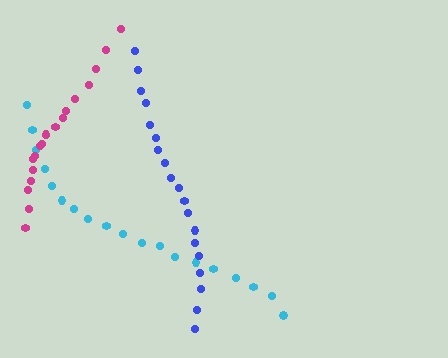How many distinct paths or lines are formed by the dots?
There are 3 distinct paths.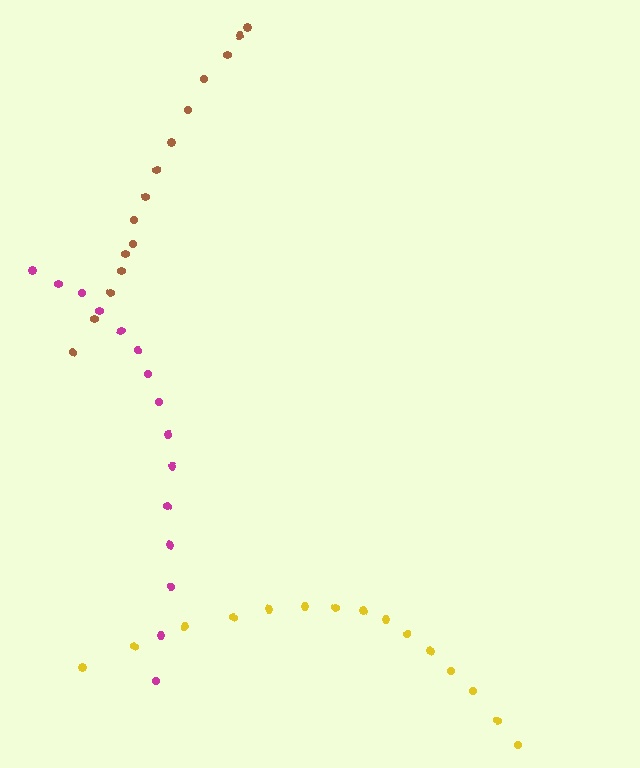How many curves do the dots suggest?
There are 3 distinct paths.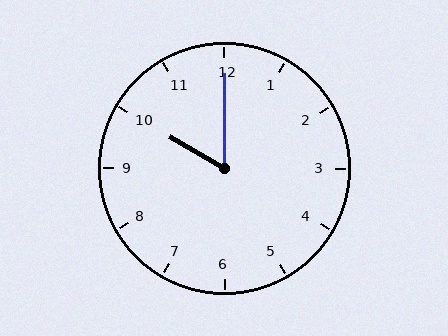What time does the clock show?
10:00.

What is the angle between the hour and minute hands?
Approximately 60 degrees.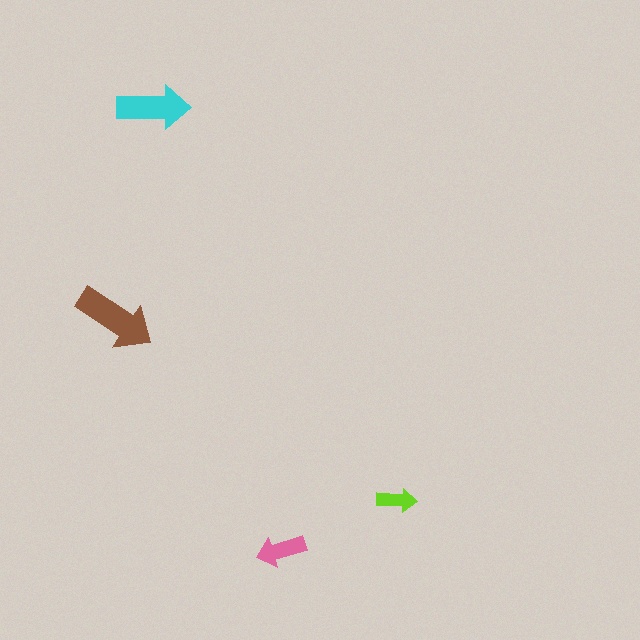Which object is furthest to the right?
The lime arrow is rightmost.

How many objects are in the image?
There are 4 objects in the image.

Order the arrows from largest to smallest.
the brown one, the cyan one, the pink one, the lime one.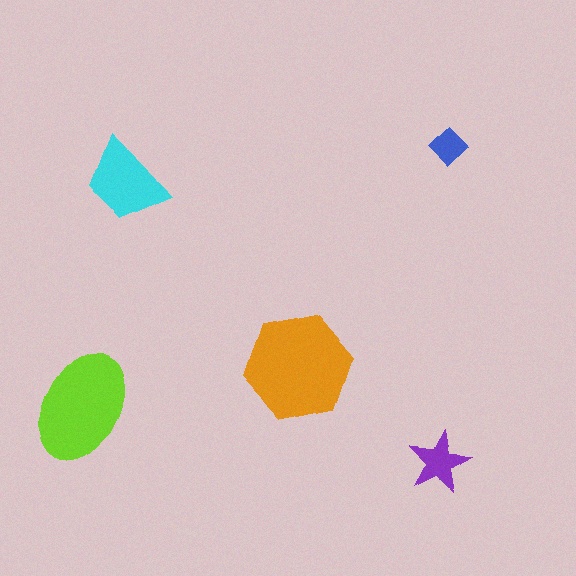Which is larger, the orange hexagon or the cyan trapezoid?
The orange hexagon.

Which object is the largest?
The orange hexagon.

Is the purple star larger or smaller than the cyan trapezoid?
Smaller.